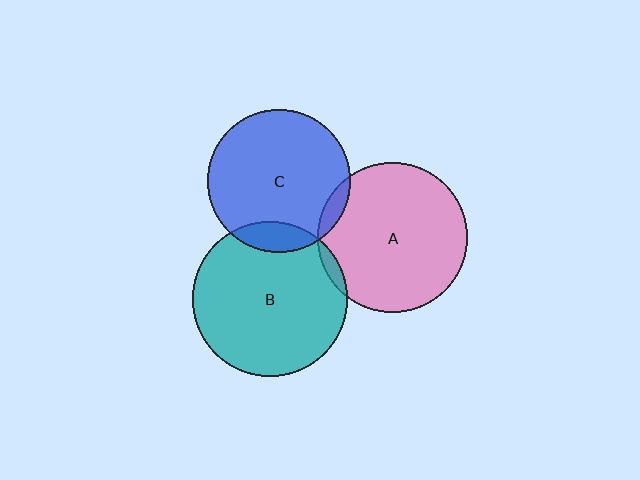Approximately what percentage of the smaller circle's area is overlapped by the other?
Approximately 5%.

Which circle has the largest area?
Circle B (teal).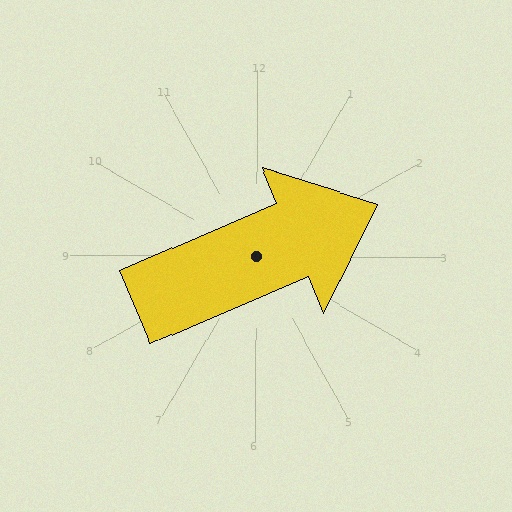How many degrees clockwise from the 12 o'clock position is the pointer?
Approximately 67 degrees.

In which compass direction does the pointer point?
Northeast.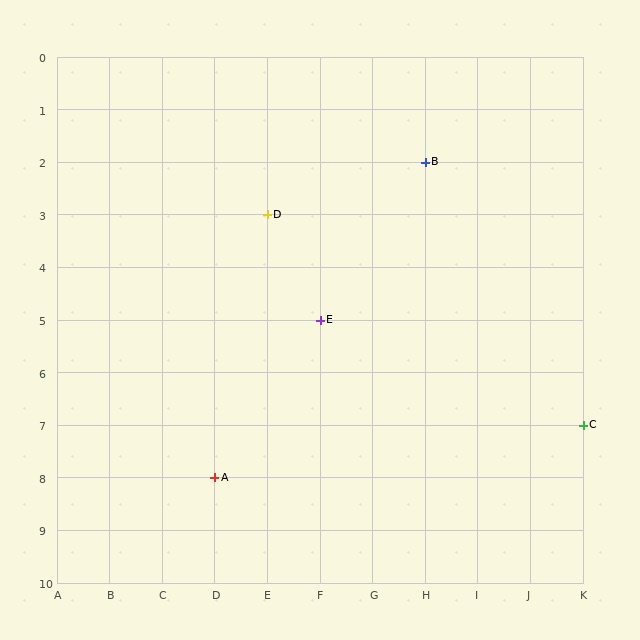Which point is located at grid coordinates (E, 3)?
Point D is at (E, 3).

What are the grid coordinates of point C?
Point C is at grid coordinates (K, 7).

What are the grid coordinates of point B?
Point B is at grid coordinates (H, 2).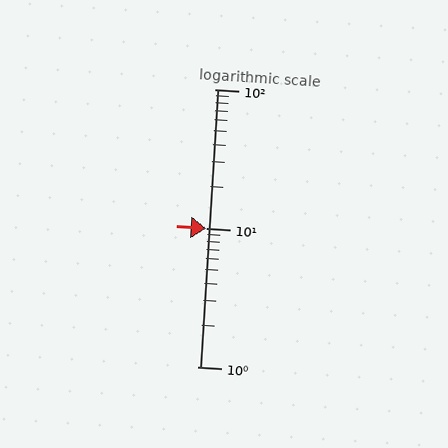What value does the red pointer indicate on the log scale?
The pointer indicates approximately 10.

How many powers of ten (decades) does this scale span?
The scale spans 2 decades, from 1 to 100.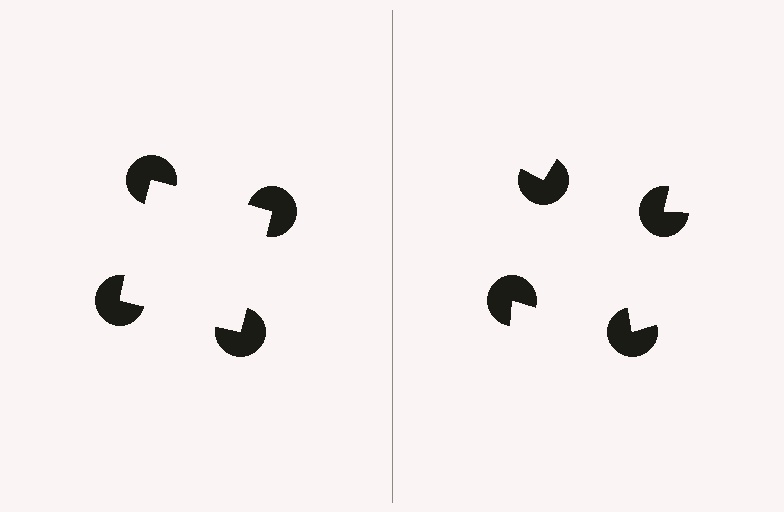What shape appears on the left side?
An illusory square.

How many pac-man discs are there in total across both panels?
8 — 4 on each side.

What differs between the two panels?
The pac-man discs are positioned identically on both sides; only the wedge orientations differ. On the left they align to a square; on the right they are misaligned.